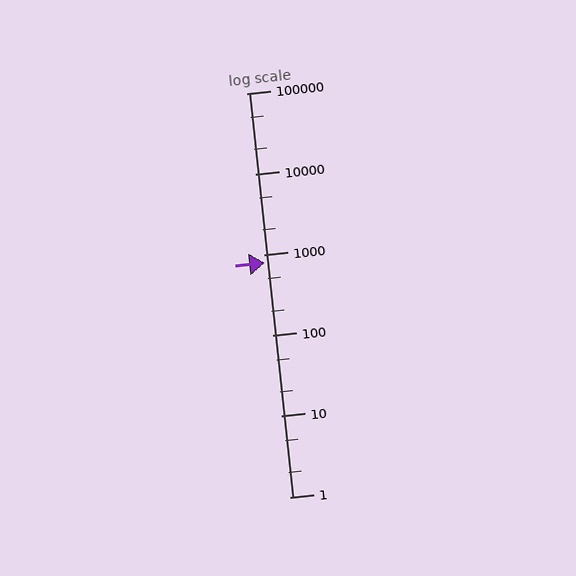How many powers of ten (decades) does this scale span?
The scale spans 5 decades, from 1 to 100000.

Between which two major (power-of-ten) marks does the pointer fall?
The pointer is between 100 and 1000.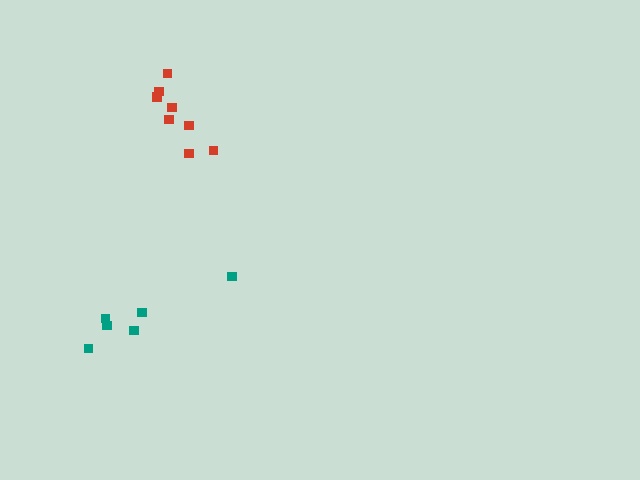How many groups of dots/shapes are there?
There are 2 groups.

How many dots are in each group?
Group 1: 8 dots, Group 2: 6 dots (14 total).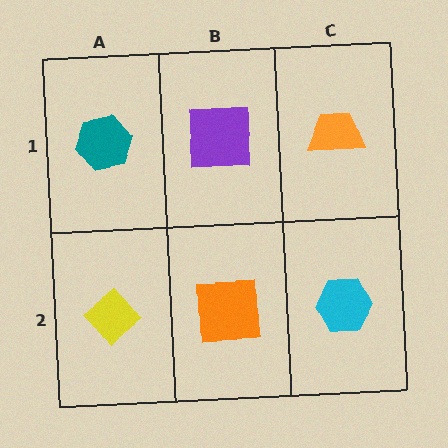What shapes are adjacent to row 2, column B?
A purple square (row 1, column B), a yellow diamond (row 2, column A), a cyan hexagon (row 2, column C).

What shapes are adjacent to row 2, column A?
A teal hexagon (row 1, column A), an orange square (row 2, column B).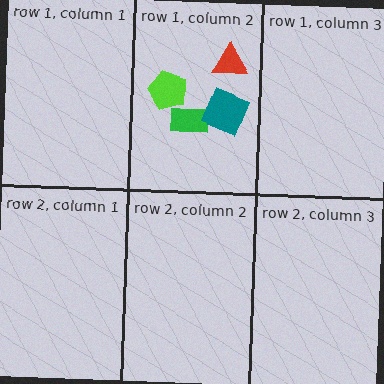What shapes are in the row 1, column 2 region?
The green rectangle, the lime pentagon, the red triangle, the teal square.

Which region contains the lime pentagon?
The row 1, column 2 region.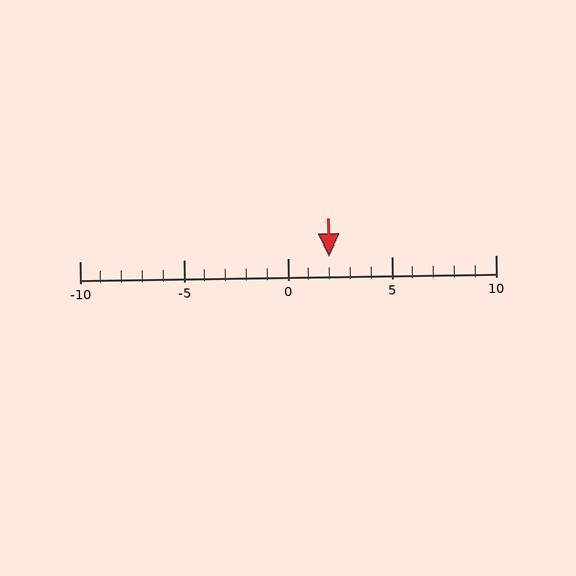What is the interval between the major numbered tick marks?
The major tick marks are spaced 5 units apart.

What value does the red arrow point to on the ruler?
The red arrow points to approximately 2.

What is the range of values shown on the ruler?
The ruler shows values from -10 to 10.